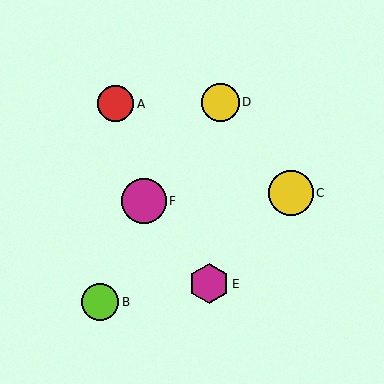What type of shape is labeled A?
Shape A is a red circle.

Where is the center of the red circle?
The center of the red circle is at (116, 104).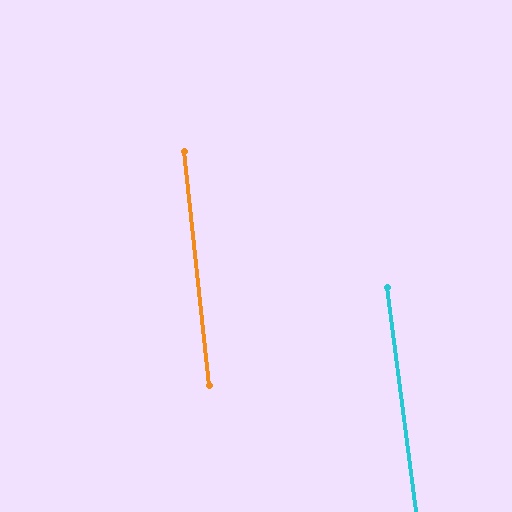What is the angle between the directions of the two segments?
Approximately 1 degree.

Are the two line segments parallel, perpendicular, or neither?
Parallel — their directions differ by only 1.3°.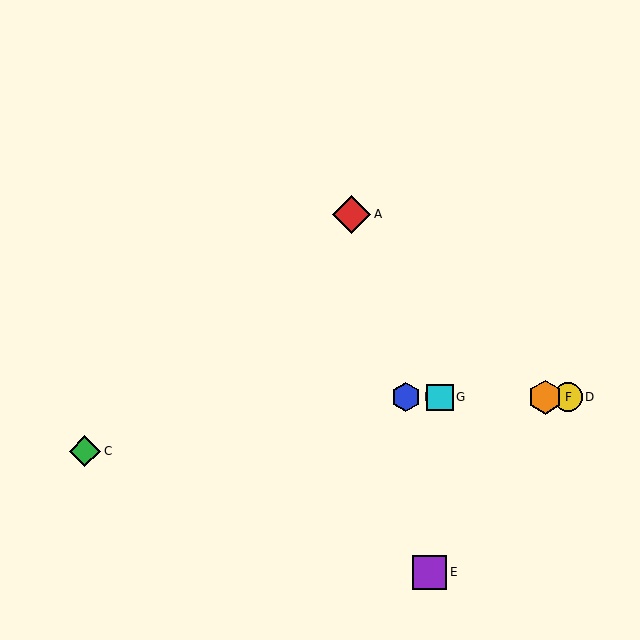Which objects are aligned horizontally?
Objects B, D, F, G are aligned horizontally.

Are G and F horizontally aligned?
Yes, both are at y≈397.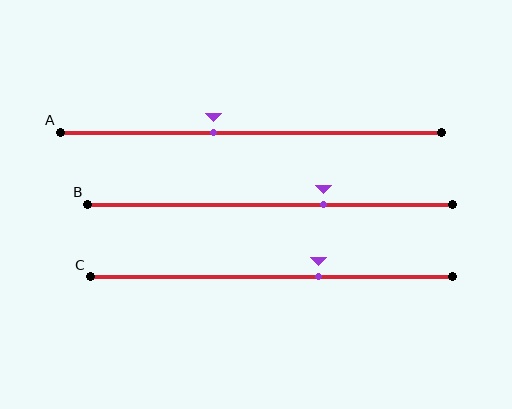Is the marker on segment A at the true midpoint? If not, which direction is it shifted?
No, the marker on segment A is shifted to the left by about 10% of the segment length.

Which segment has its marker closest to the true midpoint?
Segment A has its marker closest to the true midpoint.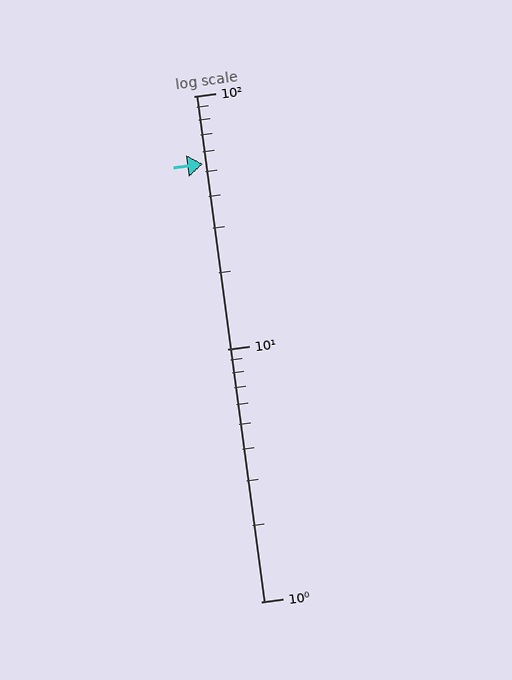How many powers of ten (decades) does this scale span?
The scale spans 2 decades, from 1 to 100.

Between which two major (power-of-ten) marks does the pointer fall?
The pointer is between 10 and 100.